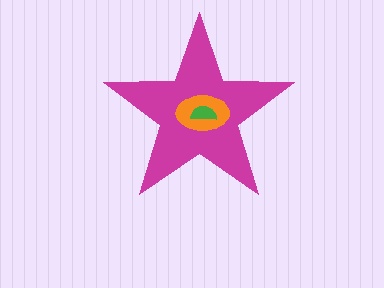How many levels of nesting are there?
3.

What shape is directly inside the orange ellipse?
The green semicircle.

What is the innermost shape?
The green semicircle.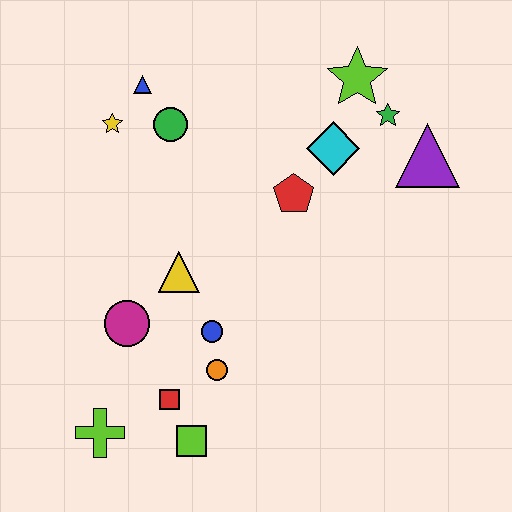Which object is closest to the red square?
The lime square is closest to the red square.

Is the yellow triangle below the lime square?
No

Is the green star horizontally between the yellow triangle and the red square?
No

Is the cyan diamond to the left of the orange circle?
No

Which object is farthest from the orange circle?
The lime star is farthest from the orange circle.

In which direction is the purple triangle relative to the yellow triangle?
The purple triangle is to the right of the yellow triangle.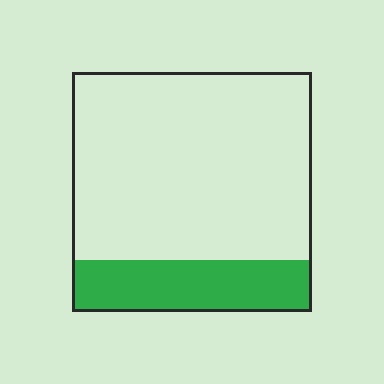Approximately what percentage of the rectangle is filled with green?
Approximately 20%.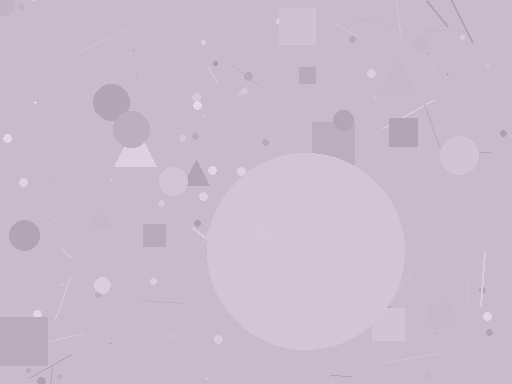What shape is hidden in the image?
A circle is hidden in the image.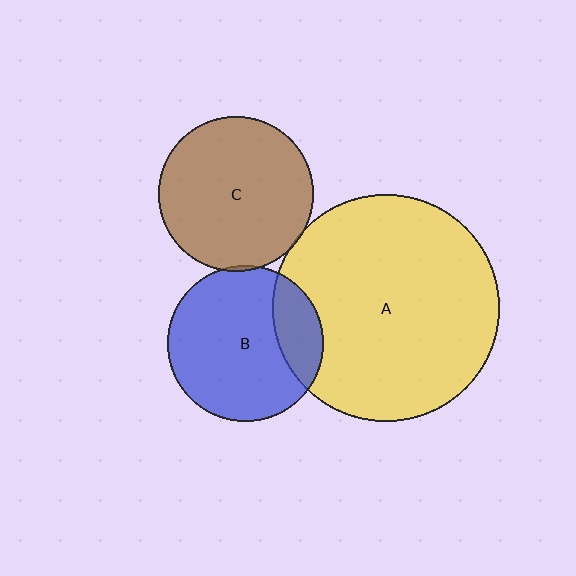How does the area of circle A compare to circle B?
Approximately 2.1 times.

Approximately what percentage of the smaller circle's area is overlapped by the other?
Approximately 5%.